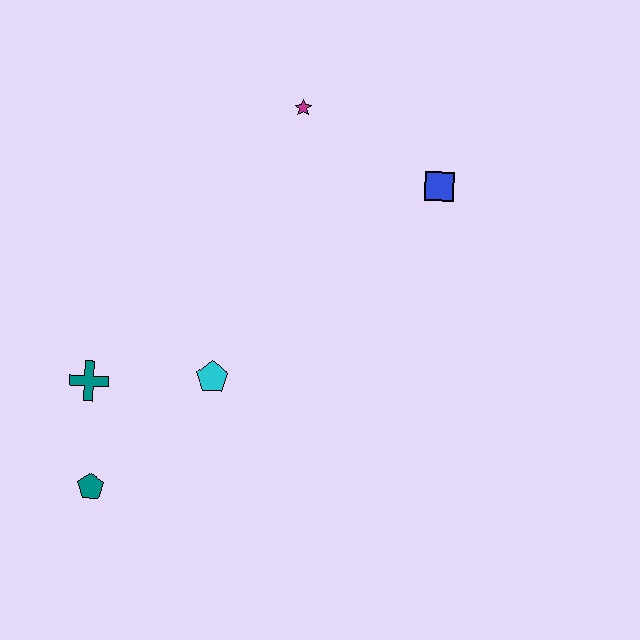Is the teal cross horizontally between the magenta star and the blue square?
No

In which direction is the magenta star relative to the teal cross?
The magenta star is above the teal cross.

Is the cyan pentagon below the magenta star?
Yes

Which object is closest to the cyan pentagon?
The teal cross is closest to the cyan pentagon.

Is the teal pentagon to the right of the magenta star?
No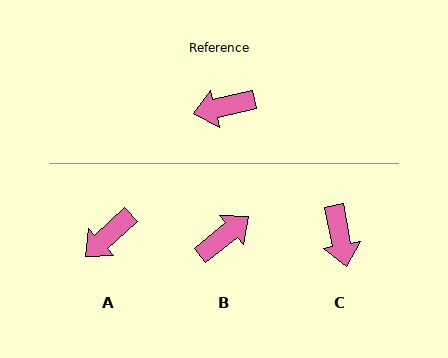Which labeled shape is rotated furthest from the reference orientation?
B, about 154 degrees away.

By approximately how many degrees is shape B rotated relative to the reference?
Approximately 154 degrees clockwise.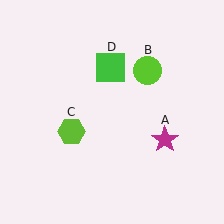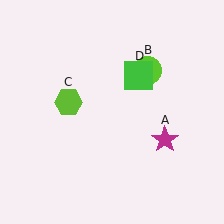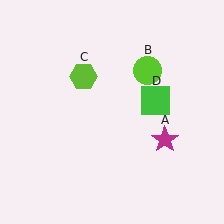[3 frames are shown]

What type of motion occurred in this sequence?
The lime hexagon (object C), green square (object D) rotated clockwise around the center of the scene.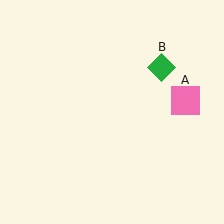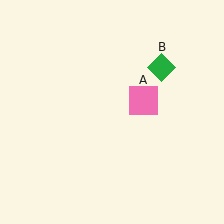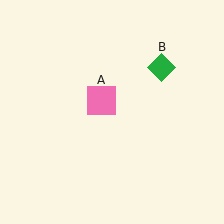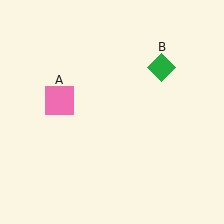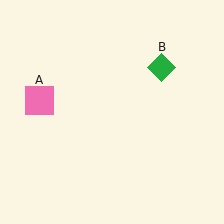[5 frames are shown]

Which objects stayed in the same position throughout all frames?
Green diamond (object B) remained stationary.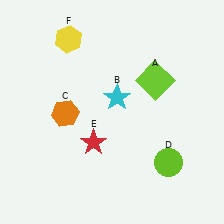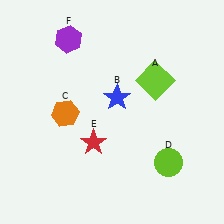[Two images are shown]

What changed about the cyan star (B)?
In Image 1, B is cyan. In Image 2, it changed to blue.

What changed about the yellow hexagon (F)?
In Image 1, F is yellow. In Image 2, it changed to purple.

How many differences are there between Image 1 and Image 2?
There are 2 differences between the two images.